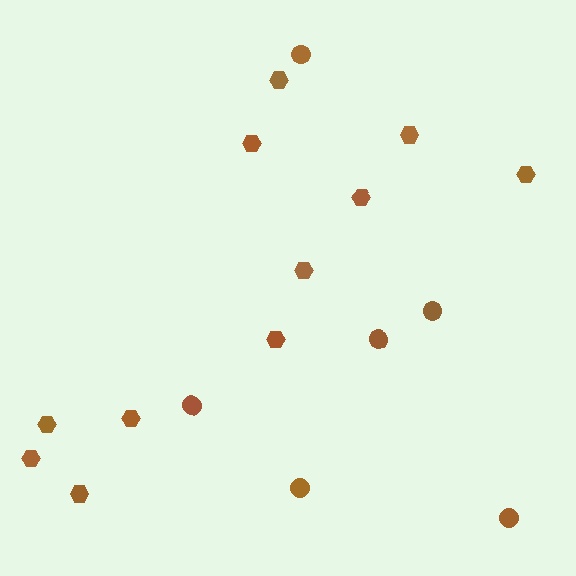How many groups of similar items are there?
There are 2 groups: one group of circles (6) and one group of hexagons (11).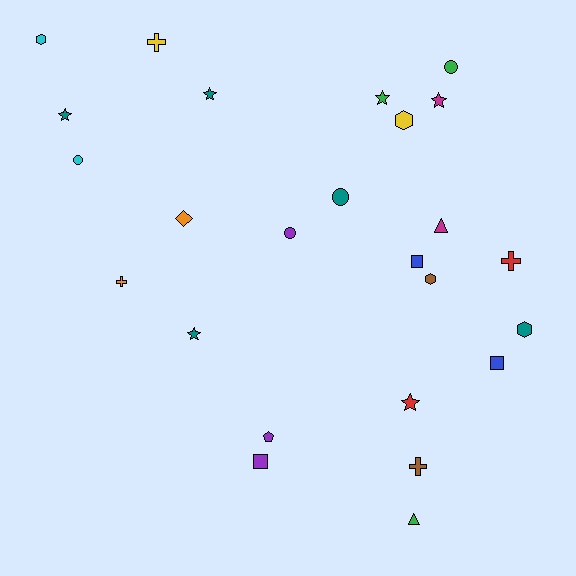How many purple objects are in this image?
There are 3 purple objects.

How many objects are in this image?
There are 25 objects.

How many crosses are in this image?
There are 4 crosses.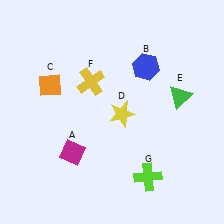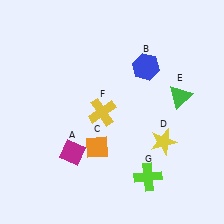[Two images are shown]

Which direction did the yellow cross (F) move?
The yellow cross (F) moved down.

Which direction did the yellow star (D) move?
The yellow star (D) moved right.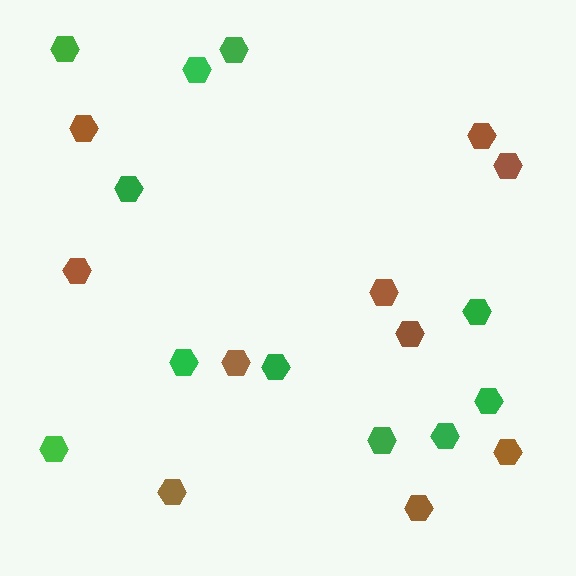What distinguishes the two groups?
There are 2 groups: one group of green hexagons (11) and one group of brown hexagons (10).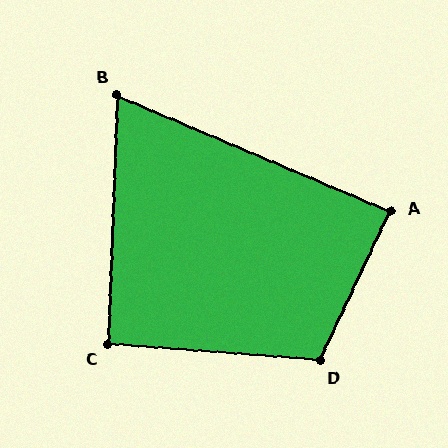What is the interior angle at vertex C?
Approximately 92 degrees (approximately right).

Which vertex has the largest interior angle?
D, at approximately 111 degrees.